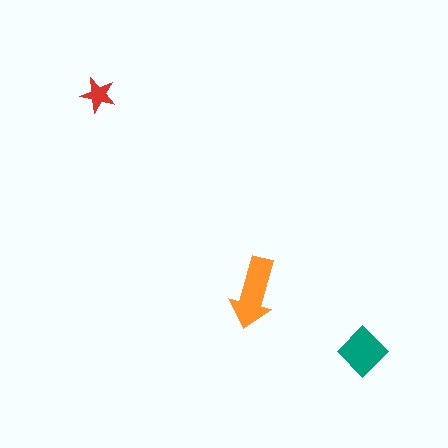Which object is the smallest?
The red star.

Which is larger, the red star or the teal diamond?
The teal diamond.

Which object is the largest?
The orange arrow.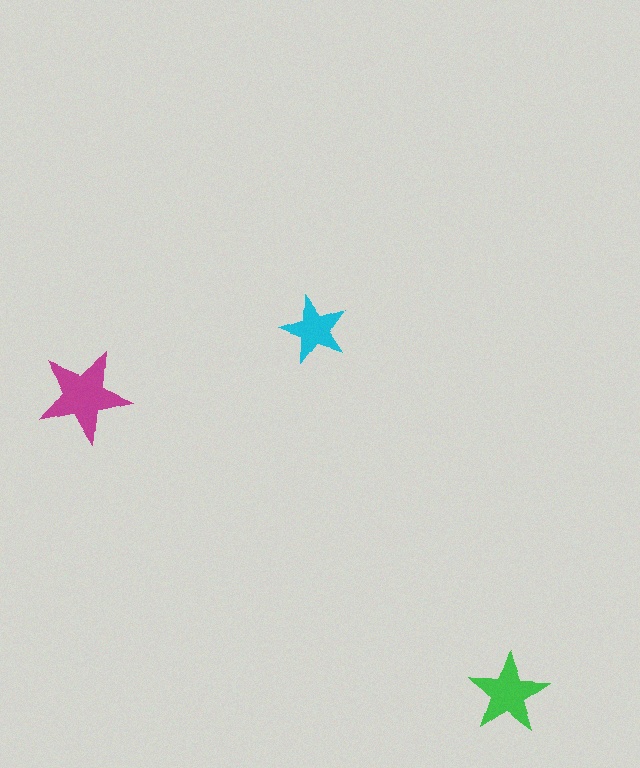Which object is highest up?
The cyan star is topmost.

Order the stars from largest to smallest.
the magenta one, the green one, the cyan one.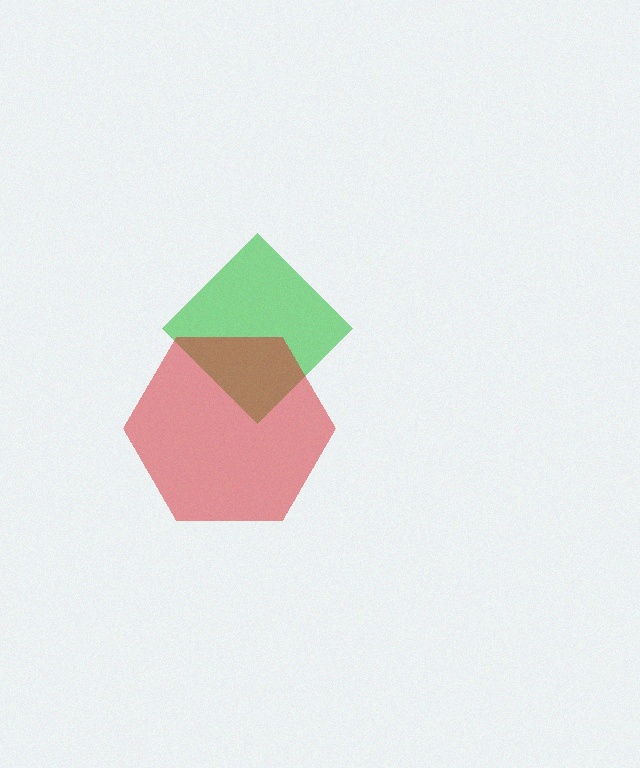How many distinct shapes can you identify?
There are 2 distinct shapes: a green diamond, a red hexagon.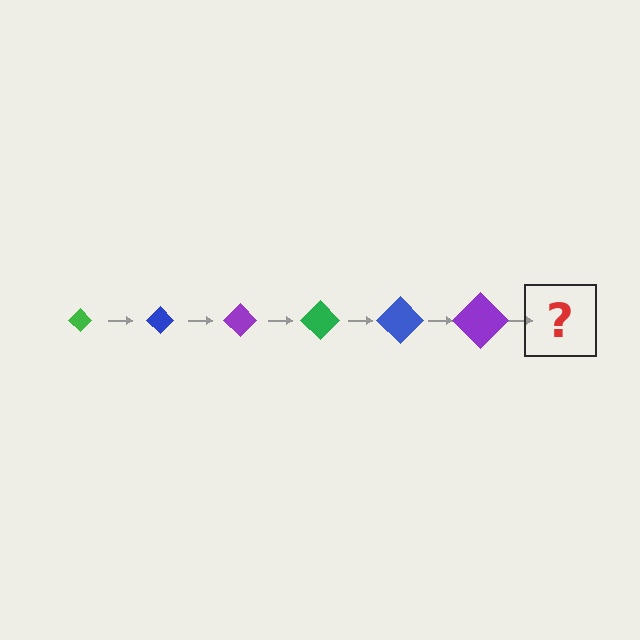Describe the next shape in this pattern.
It should be a green diamond, larger than the previous one.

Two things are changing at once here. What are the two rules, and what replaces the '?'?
The two rules are that the diamond grows larger each step and the color cycles through green, blue, and purple. The '?' should be a green diamond, larger than the previous one.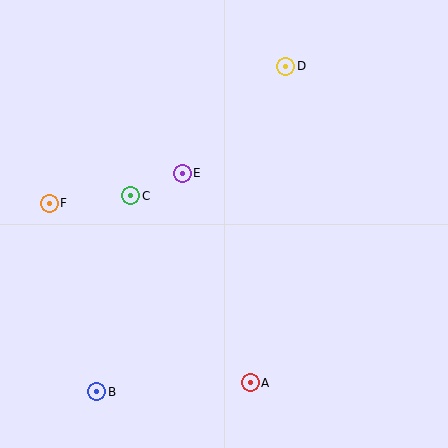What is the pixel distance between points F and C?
The distance between F and C is 82 pixels.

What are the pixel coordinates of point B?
Point B is at (97, 392).